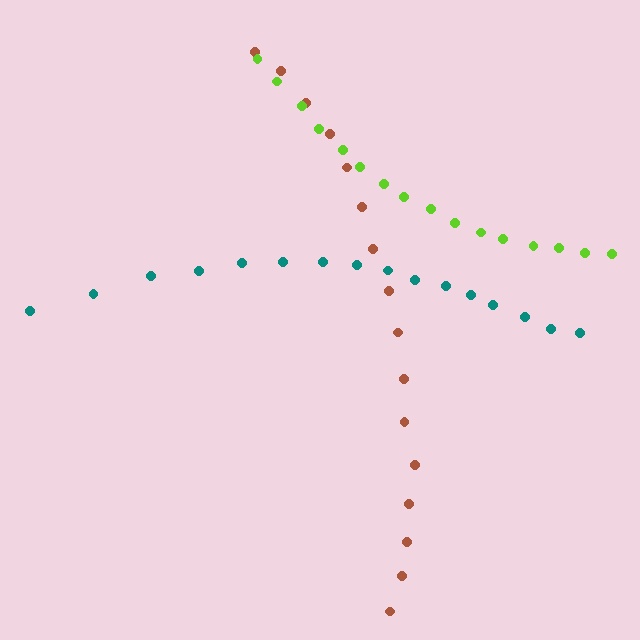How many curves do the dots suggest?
There are 3 distinct paths.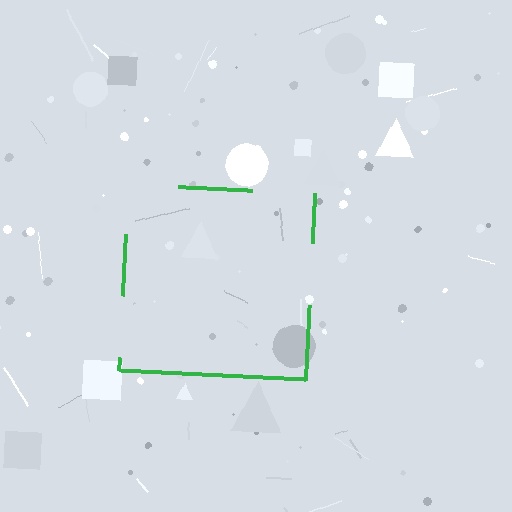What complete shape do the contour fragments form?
The contour fragments form a square.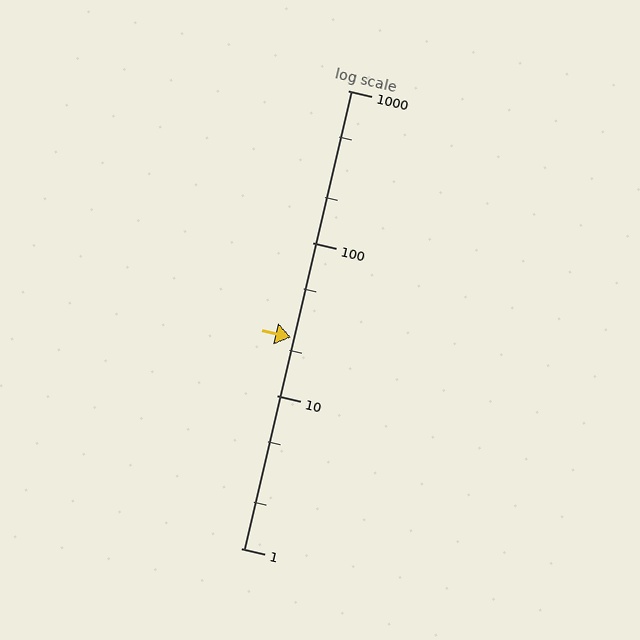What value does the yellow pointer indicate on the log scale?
The pointer indicates approximately 24.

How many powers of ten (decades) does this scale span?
The scale spans 3 decades, from 1 to 1000.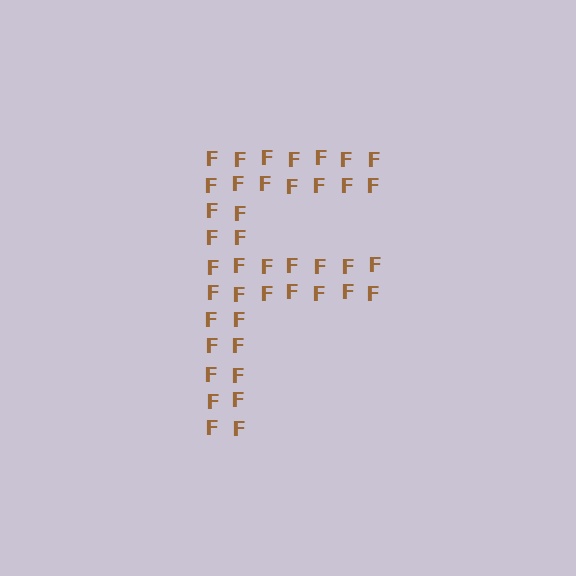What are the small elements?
The small elements are letter F's.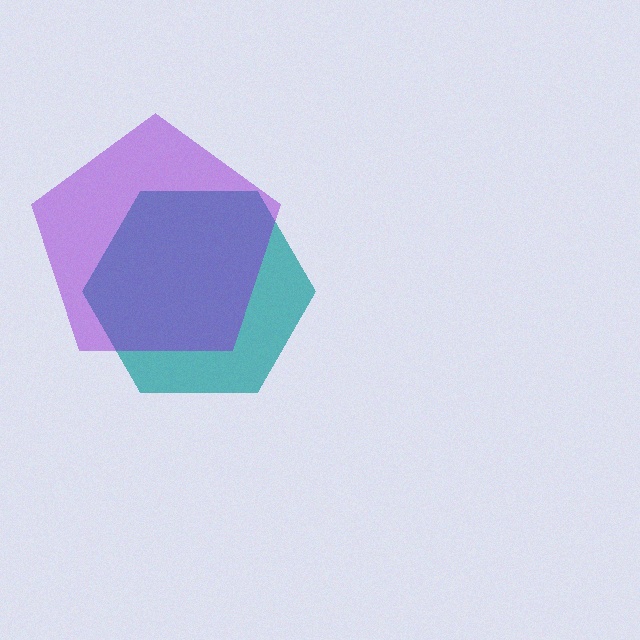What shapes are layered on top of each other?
The layered shapes are: a teal hexagon, a purple pentagon.